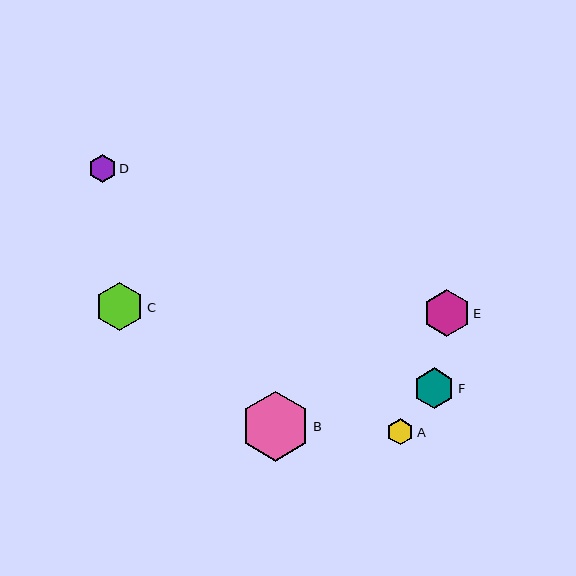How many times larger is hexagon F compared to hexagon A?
Hexagon F is approximately 1.5 times the size of hexagon A.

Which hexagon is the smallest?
Hexagon A is the smallest with a size of approximately 26 pixels.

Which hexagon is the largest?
Hexagon B is the largest with a size of approximately 70 pixels.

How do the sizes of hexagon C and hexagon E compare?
Hexagon C and hexagon E are approximately the same size.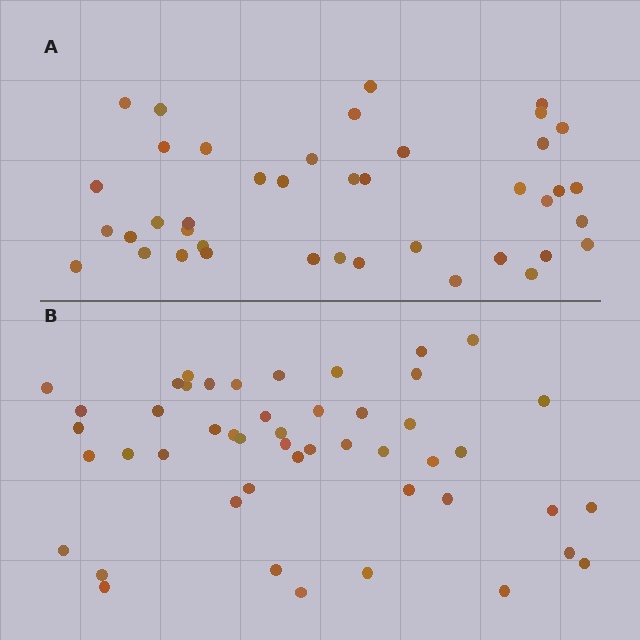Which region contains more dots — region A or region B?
Region B (the bottom region) has more dots.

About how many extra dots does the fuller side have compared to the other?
Region B has roughly 8 or so more dots than region A.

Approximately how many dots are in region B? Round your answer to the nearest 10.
About 50 dots. (The exact count is 48, which rounds to 50.)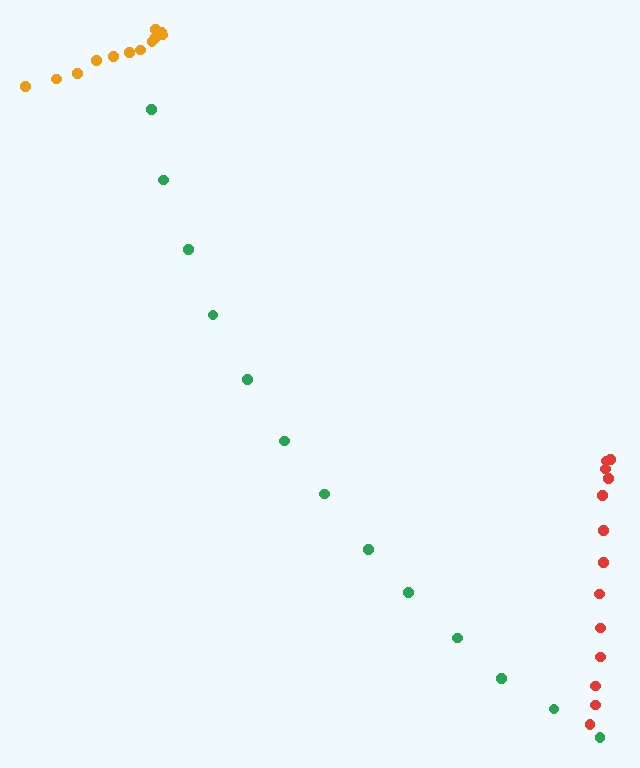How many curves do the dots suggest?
There are 3 distinct paths.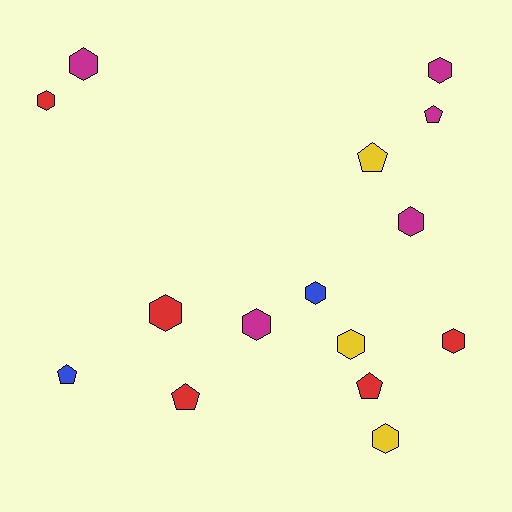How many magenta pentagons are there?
There is 1 magenta pentagon.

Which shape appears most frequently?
Hexagon, with 10 objects.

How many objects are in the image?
There are 15 objects.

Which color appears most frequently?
Red, with 5 objects.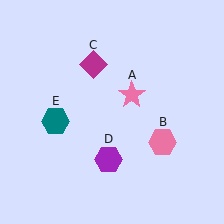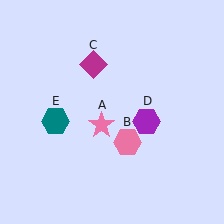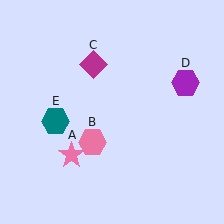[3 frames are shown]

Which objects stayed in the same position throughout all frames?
Magenta diamond (object C) and teal hexagon (object E) remained stationary.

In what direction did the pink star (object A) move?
The pink star (object A) moved down and to the left.